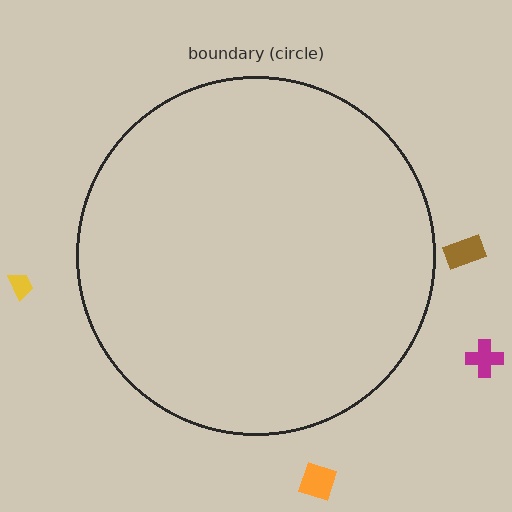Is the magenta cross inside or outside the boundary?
Outside.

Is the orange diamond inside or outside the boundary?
Outside.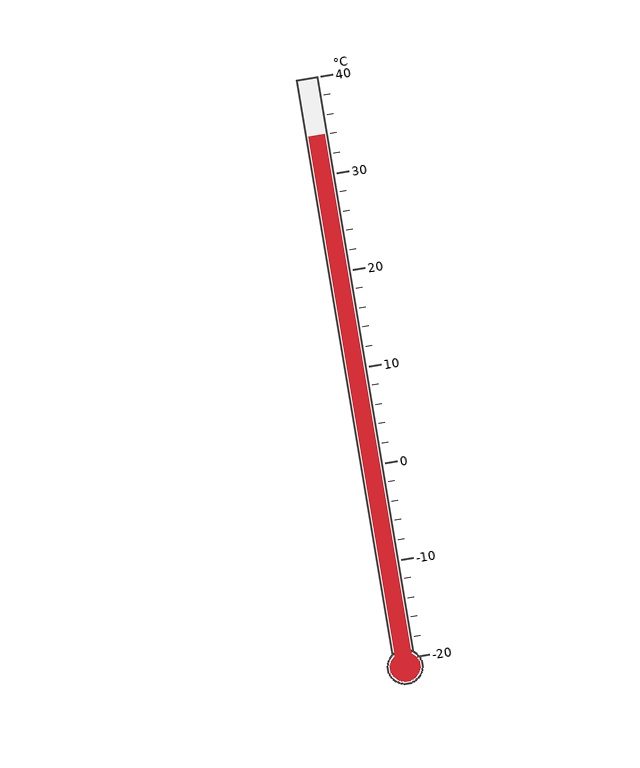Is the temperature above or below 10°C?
The temperature is above 10°C.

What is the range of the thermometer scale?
The thermometer scale ranges from -20°C to 40°C.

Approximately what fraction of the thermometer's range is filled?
The thermometer is filled to approximately 90% of its range.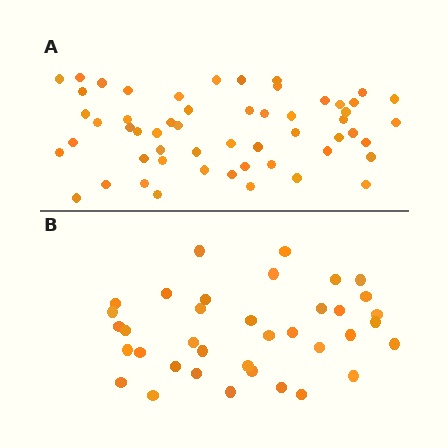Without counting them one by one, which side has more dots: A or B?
Region A (the top region) has more dots.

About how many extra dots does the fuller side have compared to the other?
Region A has approximately 20 more dots than region B.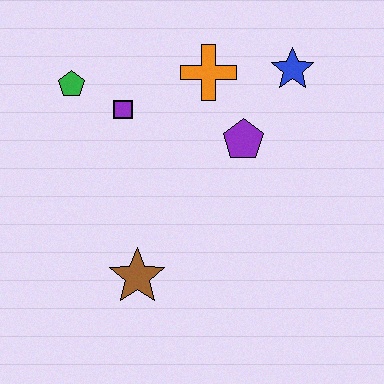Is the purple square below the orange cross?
Yes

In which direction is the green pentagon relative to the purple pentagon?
The green pentagon is to the left of the purple pentagon.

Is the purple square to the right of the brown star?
No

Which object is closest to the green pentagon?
The purple square is closest to the green pentagon.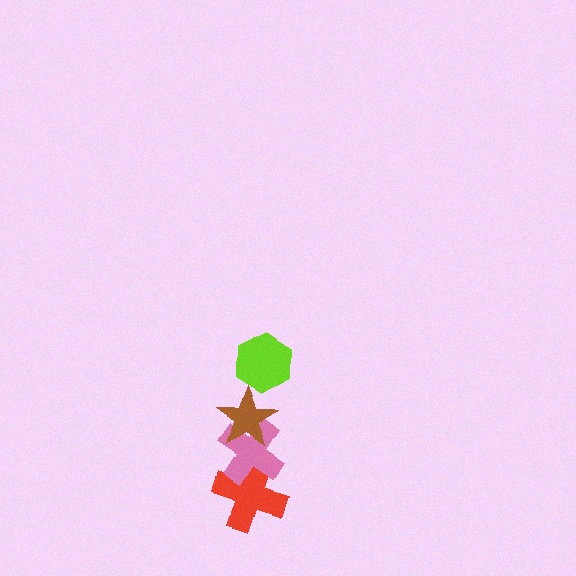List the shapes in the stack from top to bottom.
From top to bottom: the lime hexagon, the brown star, the pink cross, the red cross.